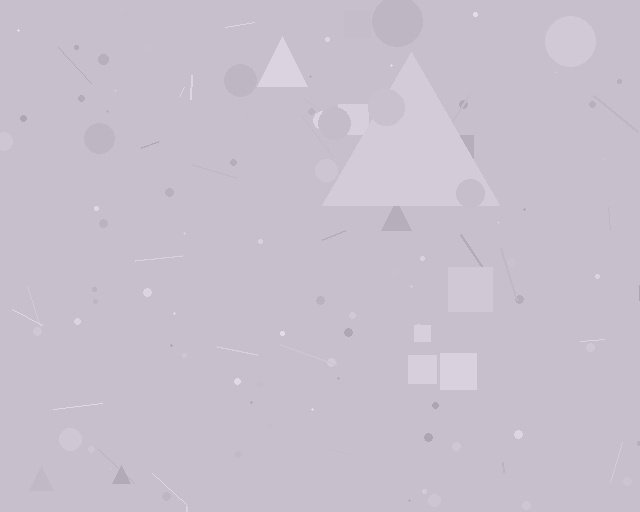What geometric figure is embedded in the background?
A triangle is embedded in the background.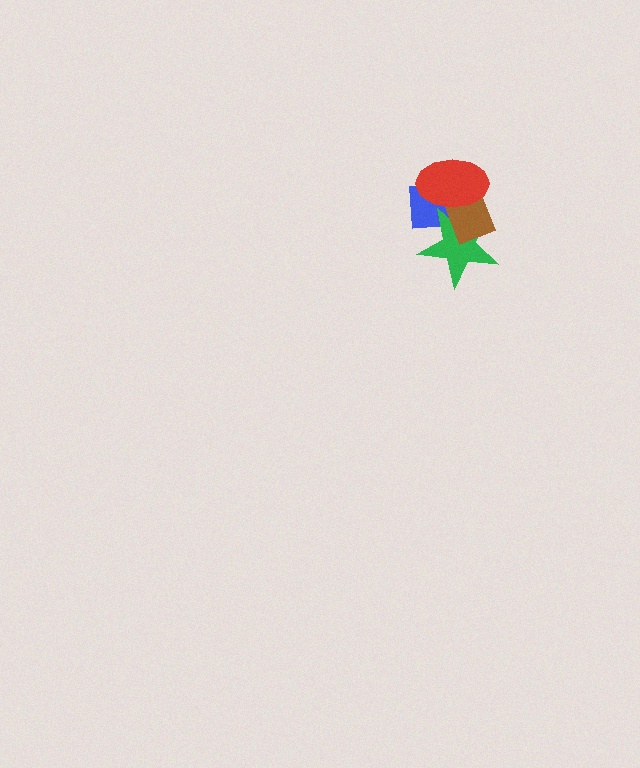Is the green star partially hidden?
Yes, it is partially covered by another shape.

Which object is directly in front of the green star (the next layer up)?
The brown rectangle is directly in front of the green star.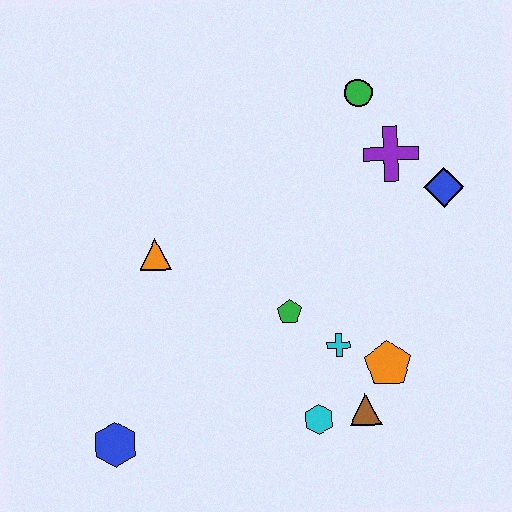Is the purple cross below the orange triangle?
No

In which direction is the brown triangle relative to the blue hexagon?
The brown triangle is to the right of the blue hexagon.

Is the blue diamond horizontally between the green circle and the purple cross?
No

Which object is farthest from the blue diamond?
The blue hexagon is farthest from the blue diamond.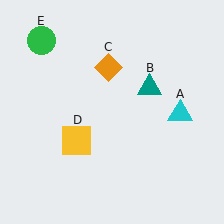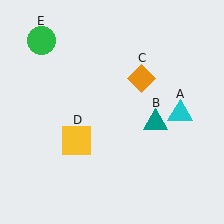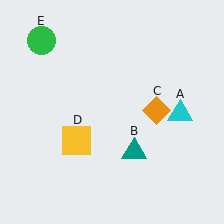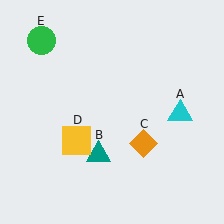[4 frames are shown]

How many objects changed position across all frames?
2 objects changed position: teal triangle (object B), orange diamond (object C).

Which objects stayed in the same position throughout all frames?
Cyan triangle (object A) and yellow square (object D) and green circle (object E) remained stationary.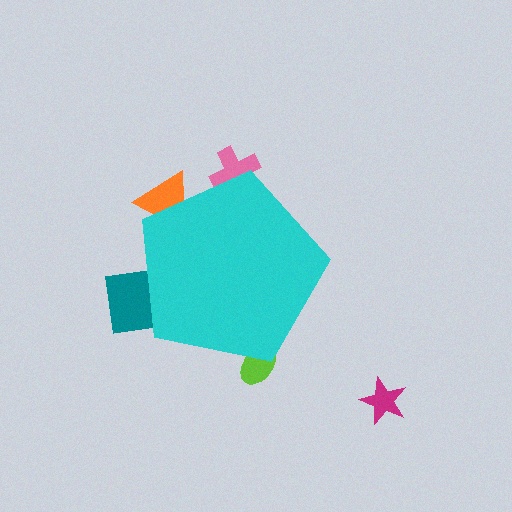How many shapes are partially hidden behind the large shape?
4 shapes are partially hidden.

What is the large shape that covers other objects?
A cyan pentagon.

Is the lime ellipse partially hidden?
Yes, the lime ellipse is partially hidden behind the cyan pentagon.